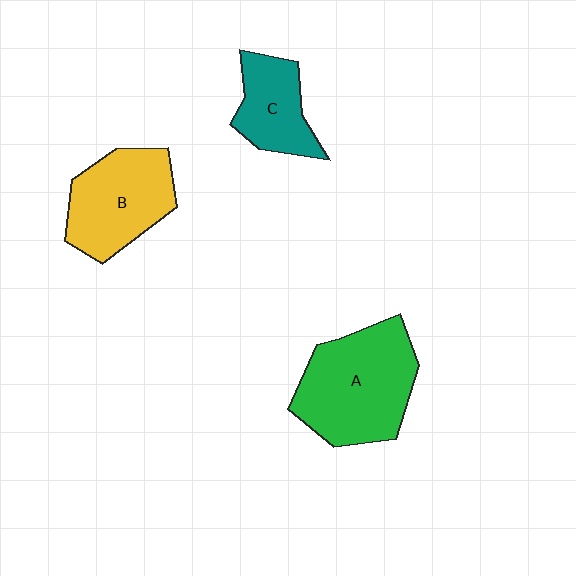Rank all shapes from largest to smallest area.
From largest to smallest: A (green), B (yellow), C (teal).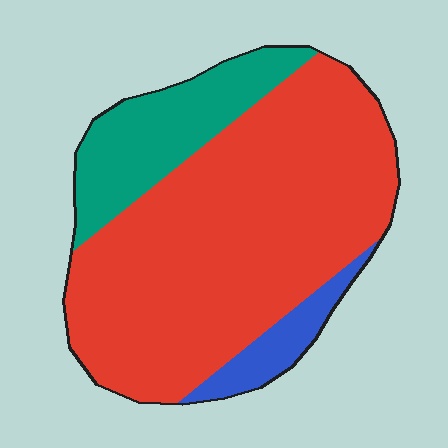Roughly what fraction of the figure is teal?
Teal covers about 20% of the figure.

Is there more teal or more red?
Red.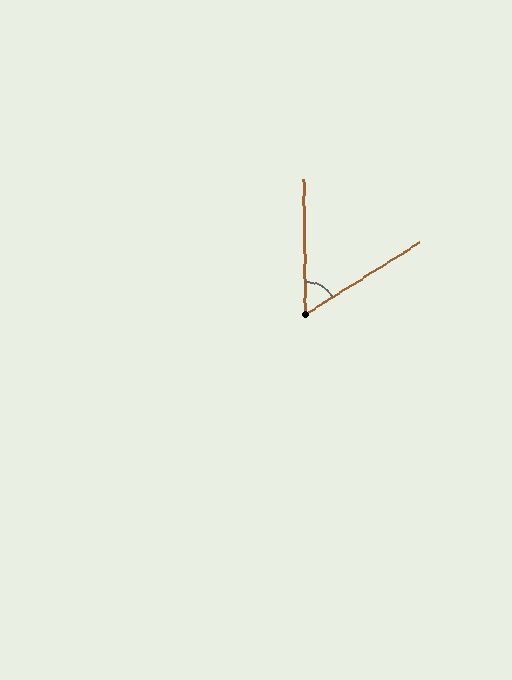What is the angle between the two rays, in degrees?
Approximately 59 degrees.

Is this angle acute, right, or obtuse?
It is acute.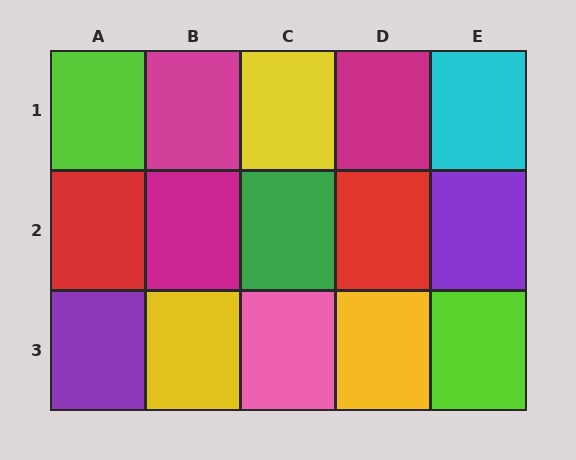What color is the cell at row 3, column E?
Lime.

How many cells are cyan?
1 cell is cyan.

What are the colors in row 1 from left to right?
Lime, magenta, yellow, magenta, cyan.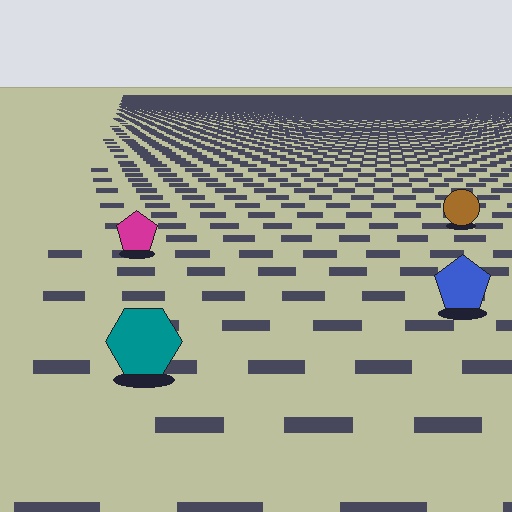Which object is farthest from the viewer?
The brown circle is farthest from the viewer. It appears smaller and the ground texture around it is denser.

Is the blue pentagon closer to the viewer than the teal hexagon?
No. The teal hexagon is closer — you can tell from the texture gradient: the ground texture is coarser near it.